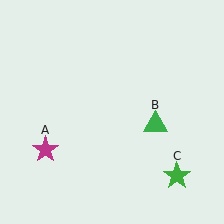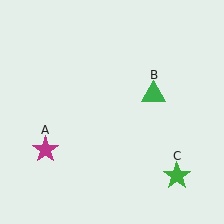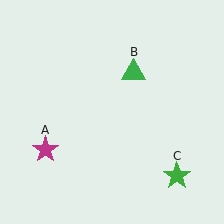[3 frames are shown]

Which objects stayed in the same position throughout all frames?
Magenta star (object A) and green star (object C) remained stationary.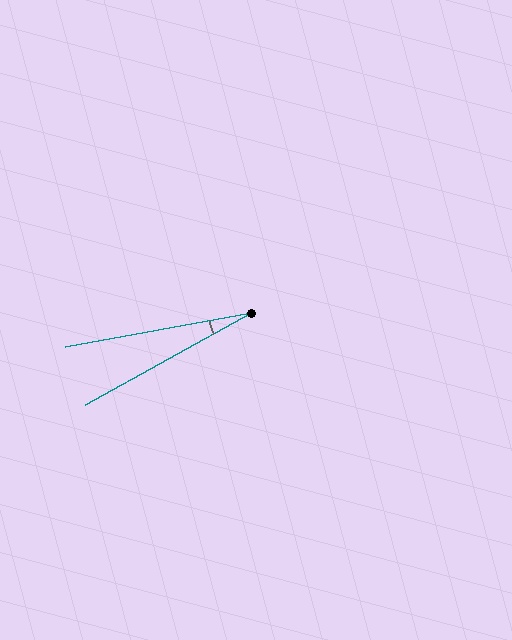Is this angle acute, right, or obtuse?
It is acute.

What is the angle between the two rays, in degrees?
Approximately 19 degrees.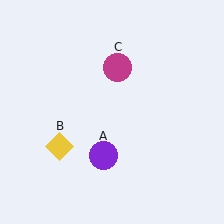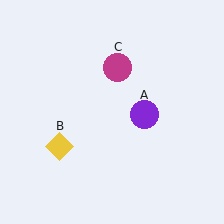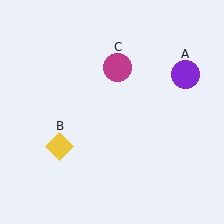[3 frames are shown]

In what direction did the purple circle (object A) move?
The purple circle (object A) moved up and to the right.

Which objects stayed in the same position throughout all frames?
Yellow diamond (object B) and magenta circle (object C) remained stationary.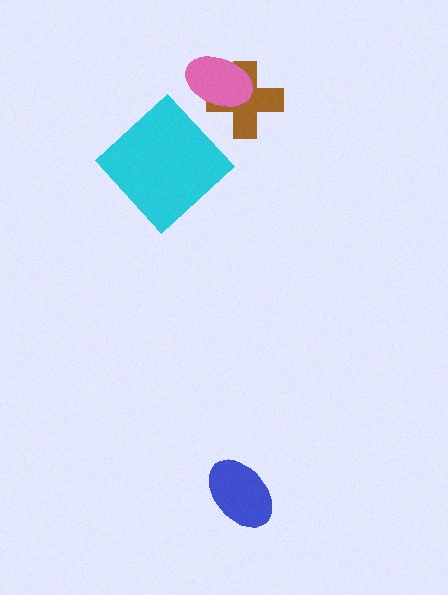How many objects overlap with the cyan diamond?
0 objects overlap with the cyan diamond.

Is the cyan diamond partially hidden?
No, no other shape covers it.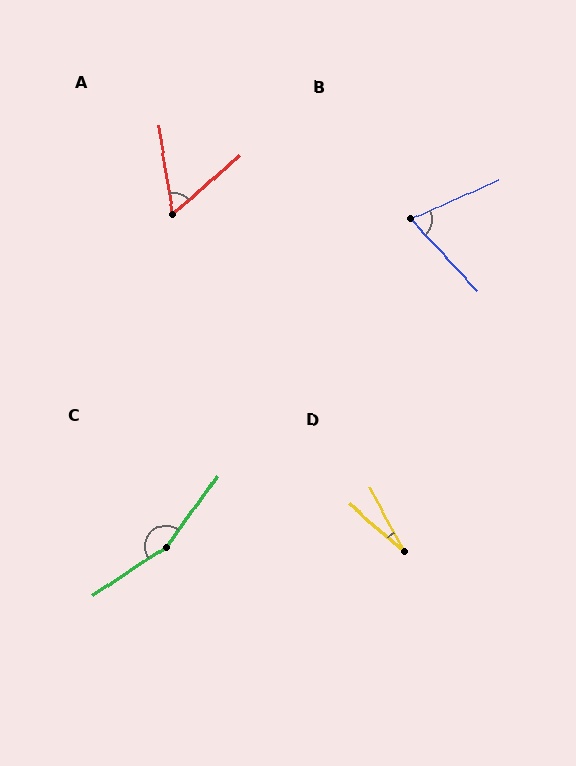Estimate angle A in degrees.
Approximately 58 degrees.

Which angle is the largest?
C, at approximately 160 degrees.